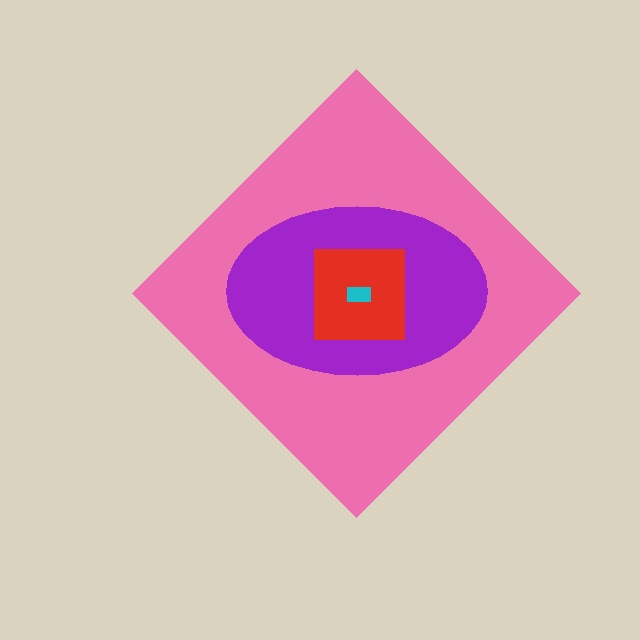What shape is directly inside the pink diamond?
The purple ellipse.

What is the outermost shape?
The pink diamond.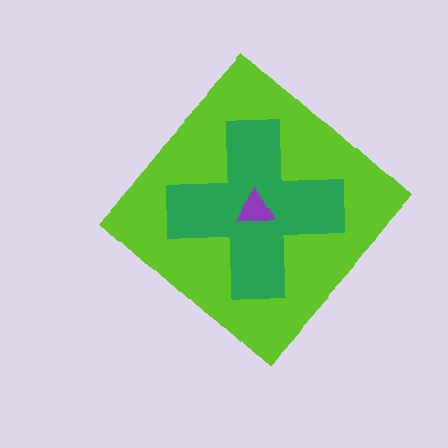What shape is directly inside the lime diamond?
The green cross.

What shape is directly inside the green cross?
The purple triangle.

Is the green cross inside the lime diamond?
Yes.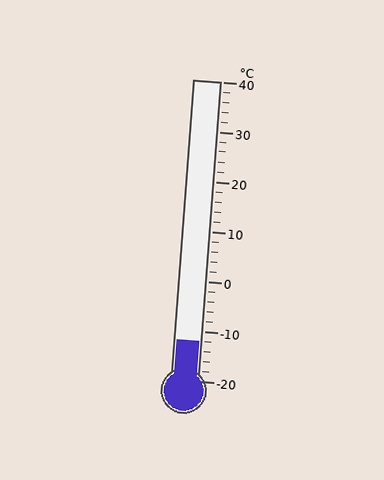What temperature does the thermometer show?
The thermometer shows approximately -12°C.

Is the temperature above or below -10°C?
The temperature is below -10°C.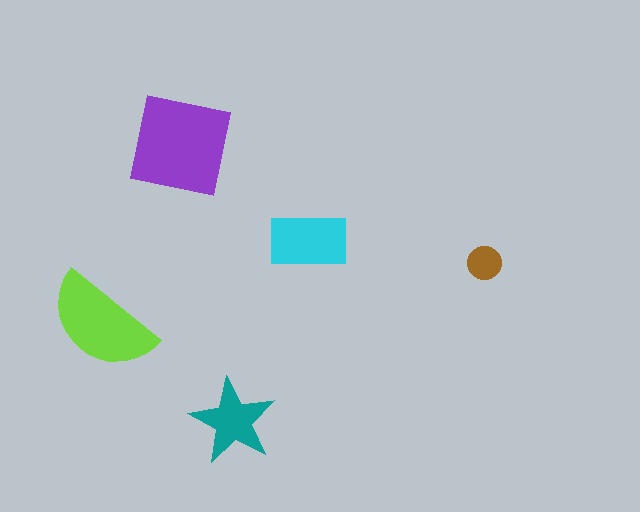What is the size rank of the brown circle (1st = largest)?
5th.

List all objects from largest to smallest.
The purple square, the lime semicircle, the cyan rectangle, the teal star, the brown circle.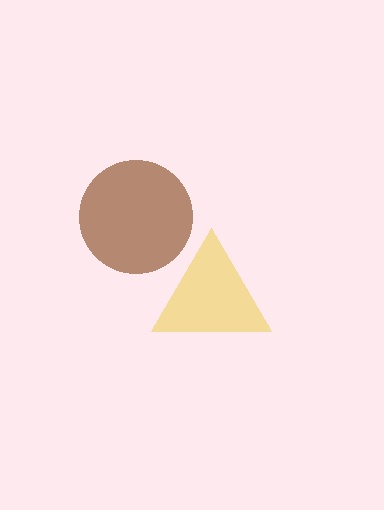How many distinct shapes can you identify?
There are 2 distinct shapes: a brown circle, a yellow triangle.